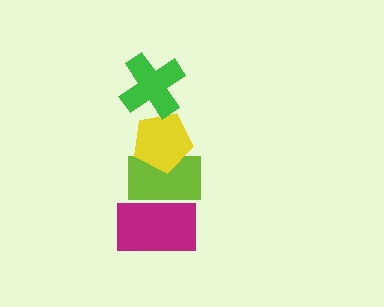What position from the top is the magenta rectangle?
The magenta rectangle is 4th from the top.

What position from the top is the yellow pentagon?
The yellow pentagon is 2nd from the top.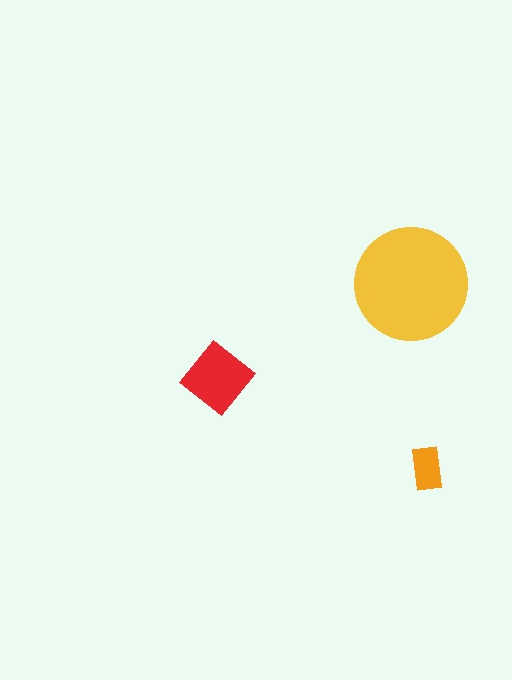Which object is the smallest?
The orange rectangle.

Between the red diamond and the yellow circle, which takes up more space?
The yellow circle.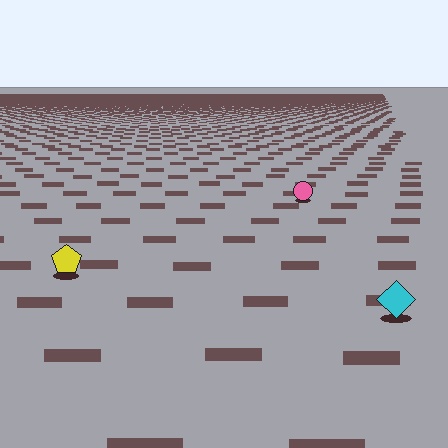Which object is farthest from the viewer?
The pink circle is farthest from the viewer. It appears smaller and the ground texture around it is denser.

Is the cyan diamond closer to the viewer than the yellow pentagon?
Yes. The cyan diamond is closer — you can tell from the texture gradient: the ground texture is coarser near it.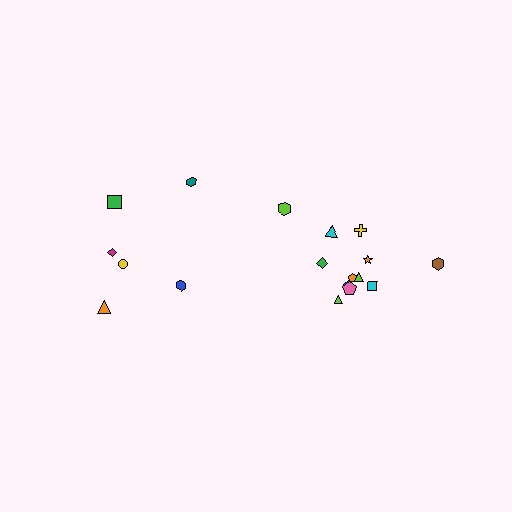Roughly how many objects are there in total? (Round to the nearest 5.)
Roughly 20 objects in total.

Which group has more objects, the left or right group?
The right group.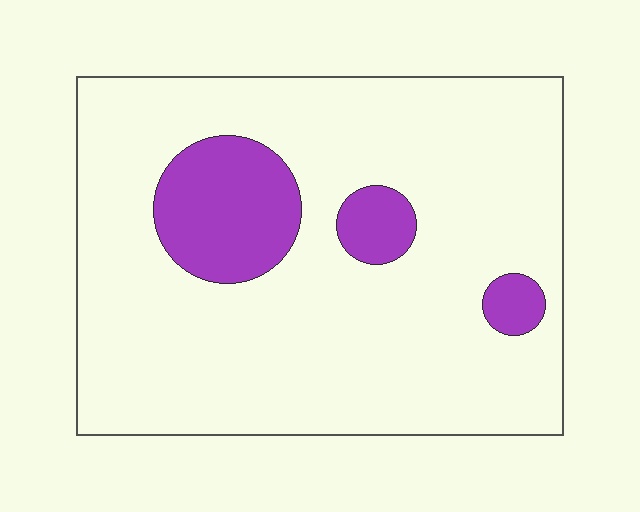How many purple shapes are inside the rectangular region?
3.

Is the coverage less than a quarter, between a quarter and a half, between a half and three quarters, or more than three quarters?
Less than a quarter.